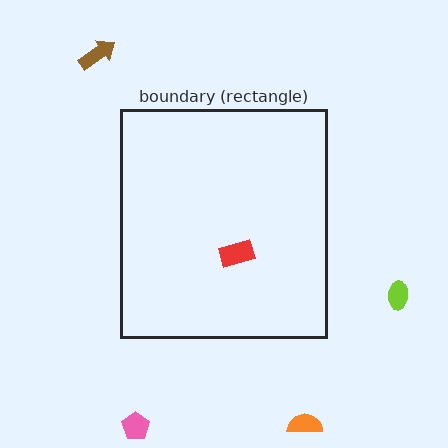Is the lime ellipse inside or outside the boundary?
Outside.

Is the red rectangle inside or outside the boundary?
Inside.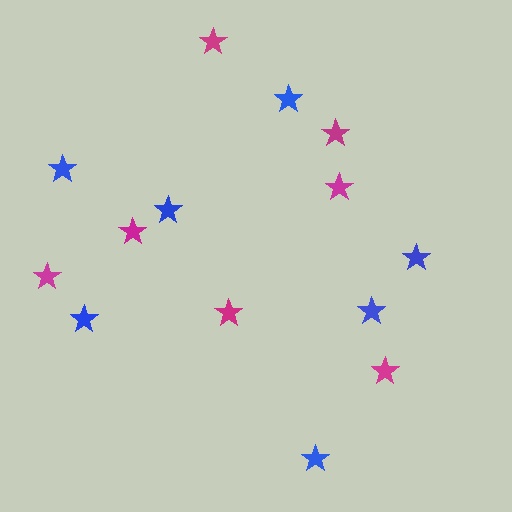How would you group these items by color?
There are 2 groups: one group of magenta stars (7) and one group of blue stars (7).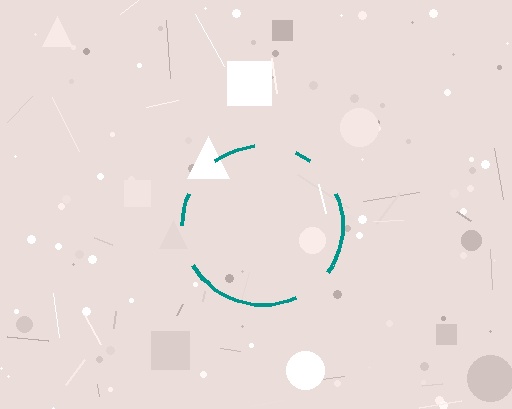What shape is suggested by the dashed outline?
The dashed outline suggests a circle.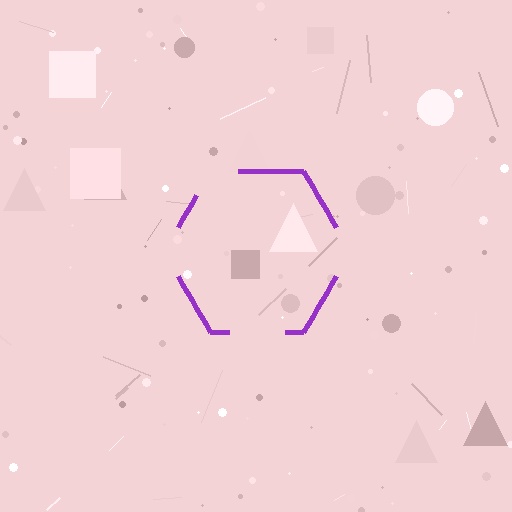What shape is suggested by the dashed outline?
The dashed outline suggests a hexagon.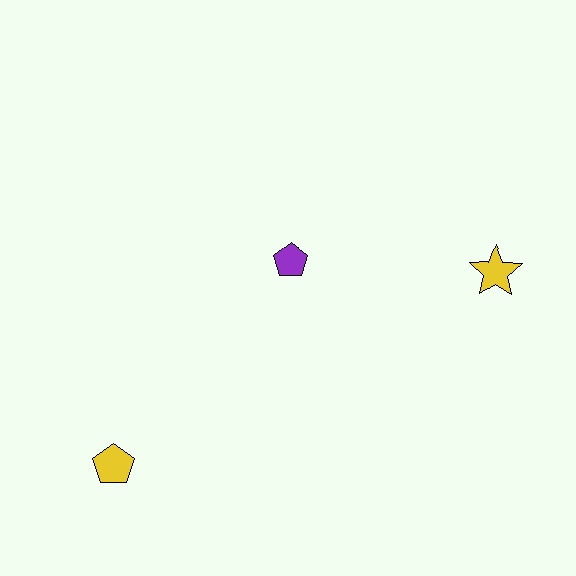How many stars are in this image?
There is 1 star.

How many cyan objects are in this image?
There are no cyan objects.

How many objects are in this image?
There are 3 objects.